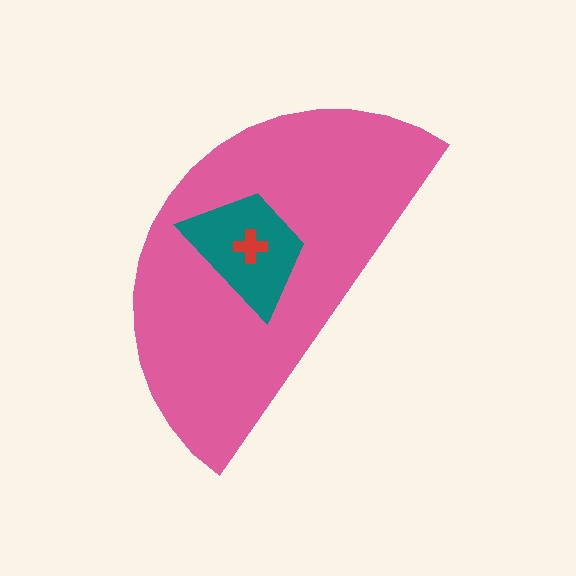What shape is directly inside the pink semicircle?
The teal trapezoid.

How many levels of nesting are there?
3.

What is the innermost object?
The red cross.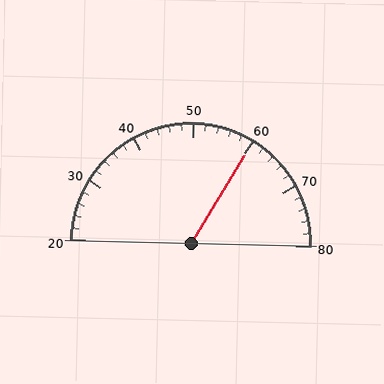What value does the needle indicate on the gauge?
The needle indicates approximately 60.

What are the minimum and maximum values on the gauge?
The gauge ranges from 20 to 80.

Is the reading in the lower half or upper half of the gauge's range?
The reading is in the upper half of the range (20 to 80).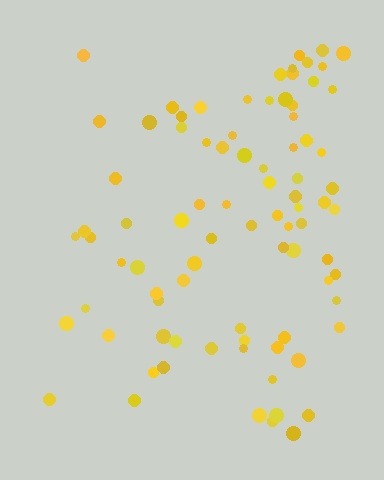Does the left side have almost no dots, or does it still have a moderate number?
Still a moderate number, just noticeably fewer than the right.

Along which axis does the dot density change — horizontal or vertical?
Horizontal.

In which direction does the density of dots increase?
From left to right, with the right side densest.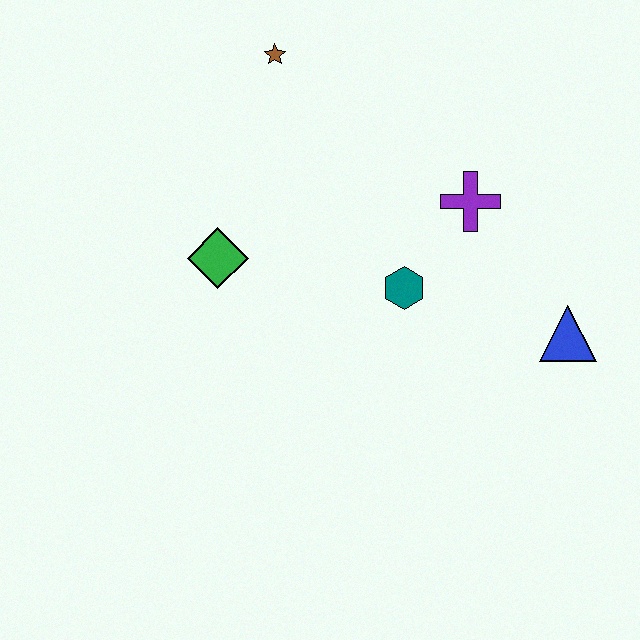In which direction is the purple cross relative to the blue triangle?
The purple cross is above the blue triangle.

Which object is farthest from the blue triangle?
The brown star is farthest from the blue triangle.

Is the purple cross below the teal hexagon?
No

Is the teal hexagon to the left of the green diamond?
No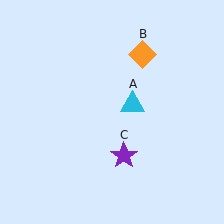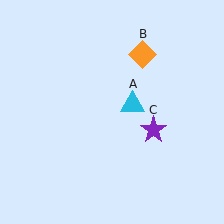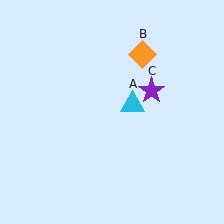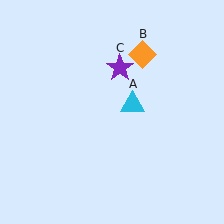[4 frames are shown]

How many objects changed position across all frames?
1 object changed position: purple star (object C).